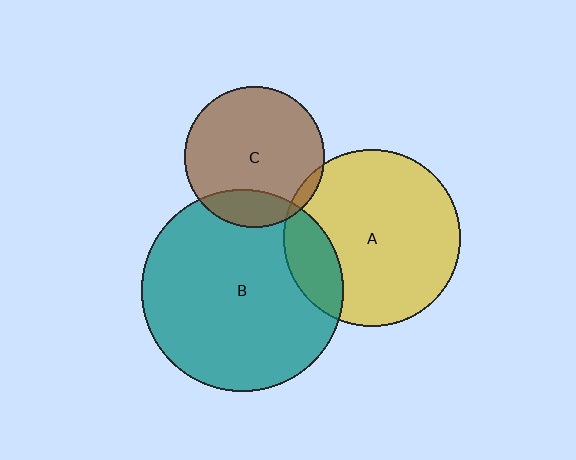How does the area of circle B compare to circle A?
Approximately 1.3 times.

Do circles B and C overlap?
Yes.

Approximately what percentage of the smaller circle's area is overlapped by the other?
Approximately 15%.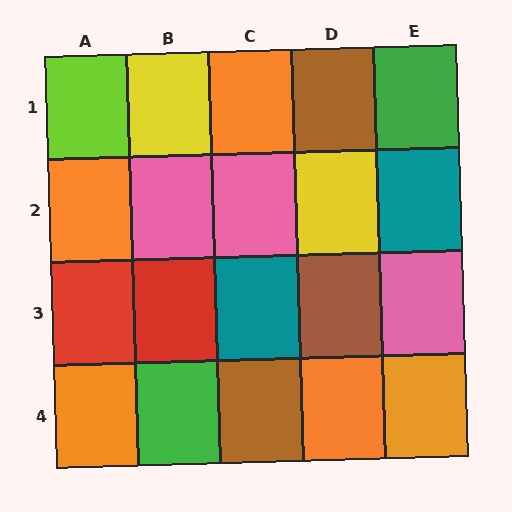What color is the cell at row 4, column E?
Orange.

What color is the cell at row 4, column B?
Green.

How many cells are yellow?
2 cells are yellow.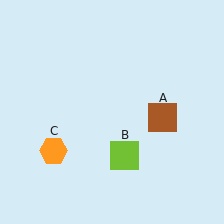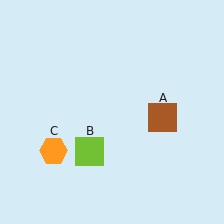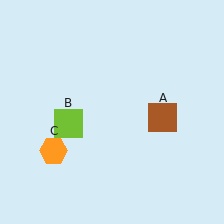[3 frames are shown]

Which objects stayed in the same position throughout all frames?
Brown square (object A) and orange hexagon (object C) remained stationary.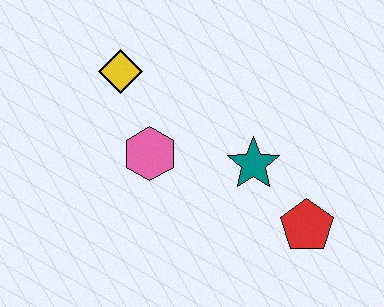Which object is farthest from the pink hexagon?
The red pentagon is farthest from the pink hexagon.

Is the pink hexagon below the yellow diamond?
Yes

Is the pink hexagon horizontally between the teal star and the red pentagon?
No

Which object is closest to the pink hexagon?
The yellow diamond is closest to the pink hexagon.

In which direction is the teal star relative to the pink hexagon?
The teal star is to the right of the pink hexagon.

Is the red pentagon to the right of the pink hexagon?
Yes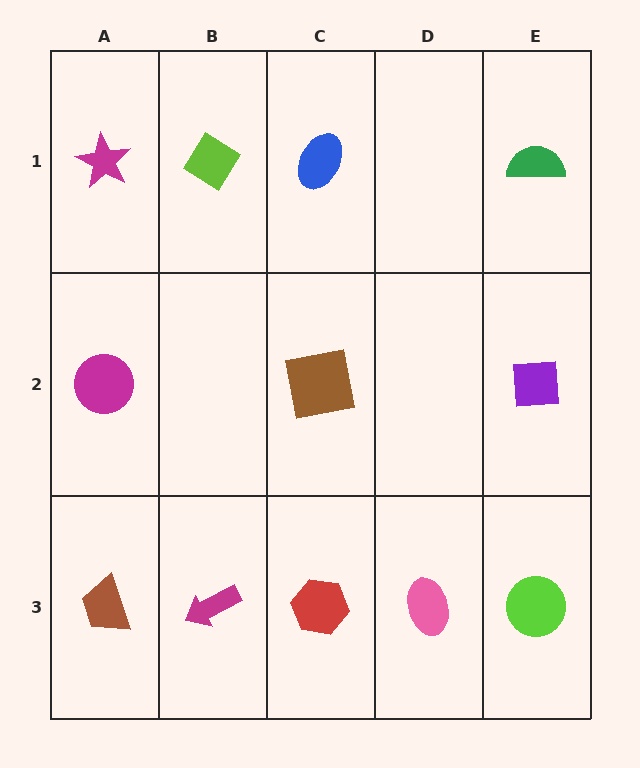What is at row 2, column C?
A brown square.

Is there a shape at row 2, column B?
No, that cell is empty.